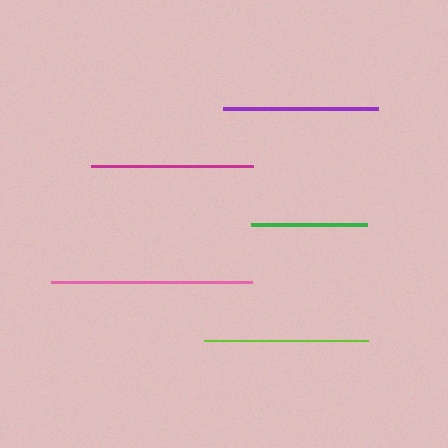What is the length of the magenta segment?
The magenta segment is approximately 162 pixels long.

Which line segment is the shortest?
The green line is the shortest at approximately 116 pixels.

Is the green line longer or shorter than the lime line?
The lime line is longer than the green line.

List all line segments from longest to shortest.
From longest to shortest: pink, lime, magenta, purple, green.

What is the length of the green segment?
The green segment is approximately 116 pixels long.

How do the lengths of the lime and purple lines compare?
The lime and purple lines are approximately the same length.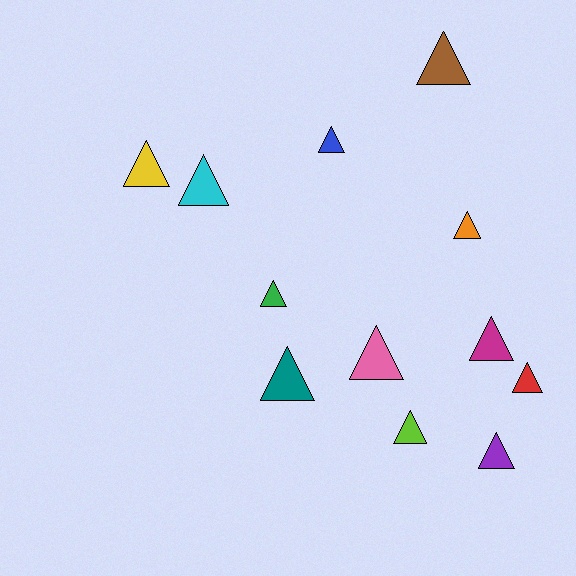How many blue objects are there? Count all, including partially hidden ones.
There is 1 blue object.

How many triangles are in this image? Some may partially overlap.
There are 12 triangles.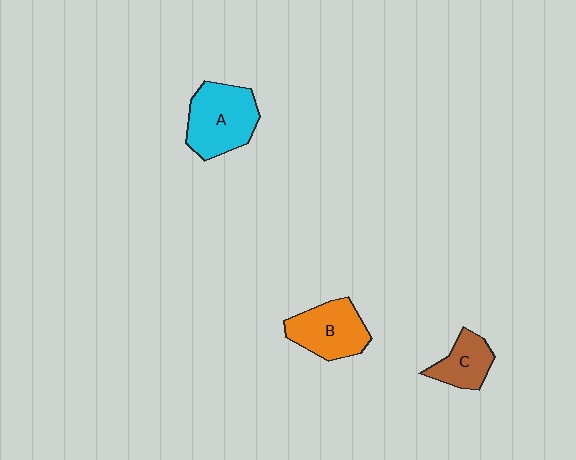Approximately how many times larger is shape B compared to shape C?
Approximately 1.5 times.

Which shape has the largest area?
Shape A (cyan).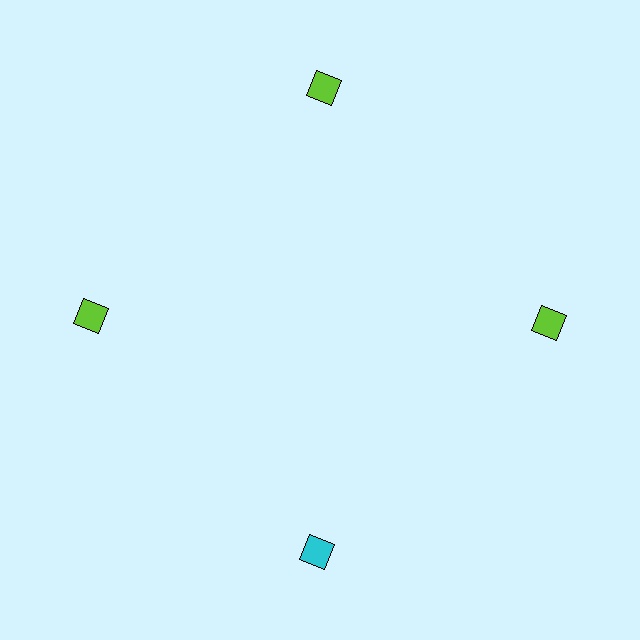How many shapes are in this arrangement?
There are 4 shapes arranged in a ring pattern.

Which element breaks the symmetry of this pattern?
The cyan diamond at roughly the 6 o'clock position breaks the symmetry. All other shapes are lime diamonds.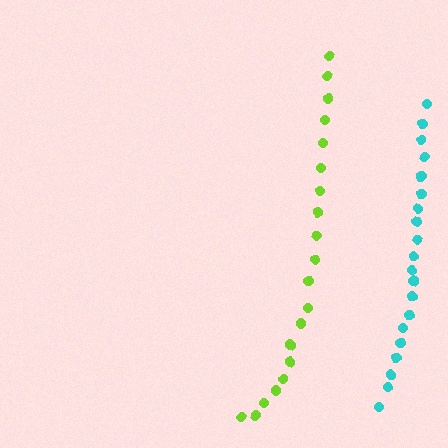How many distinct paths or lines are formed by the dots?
There are 2 distinct paths.